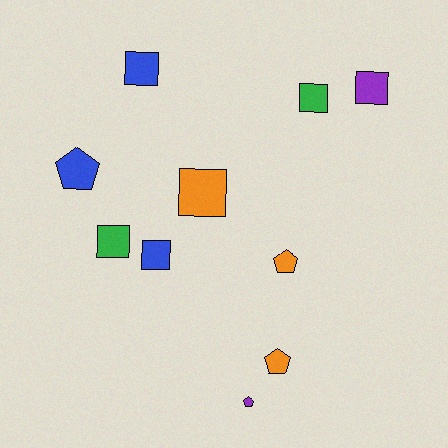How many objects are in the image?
There are 10 objects.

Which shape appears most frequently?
Square, with 6 objects.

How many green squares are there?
There are 2 green squares.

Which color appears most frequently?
Orange, with 3 objects.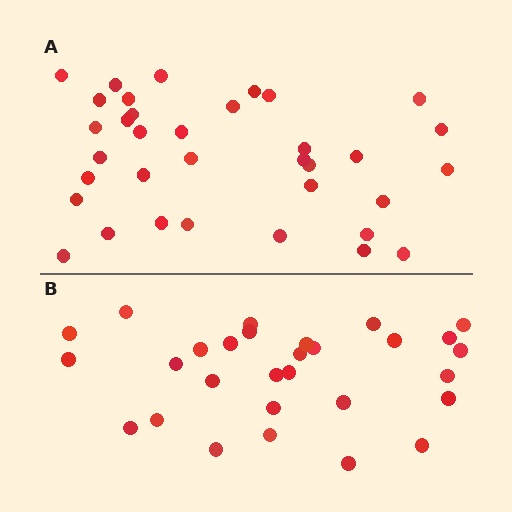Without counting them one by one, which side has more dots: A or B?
Region A (the top region) has more dots.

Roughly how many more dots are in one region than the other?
Region A has about 6 more dots than region B.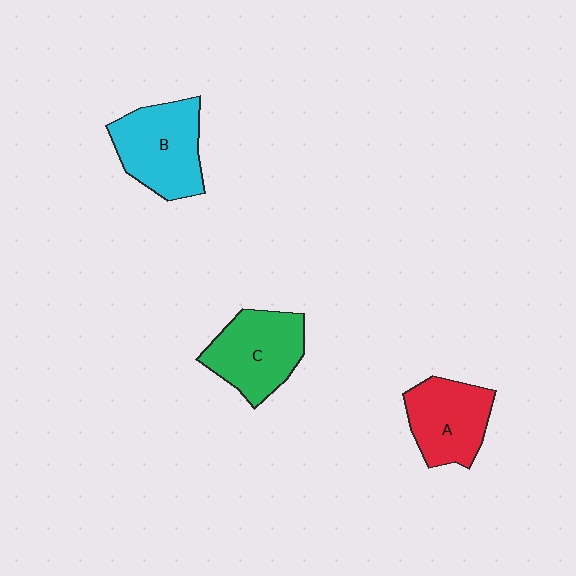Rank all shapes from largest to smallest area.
From largest to smallest: B (cyan), C (green), A (red).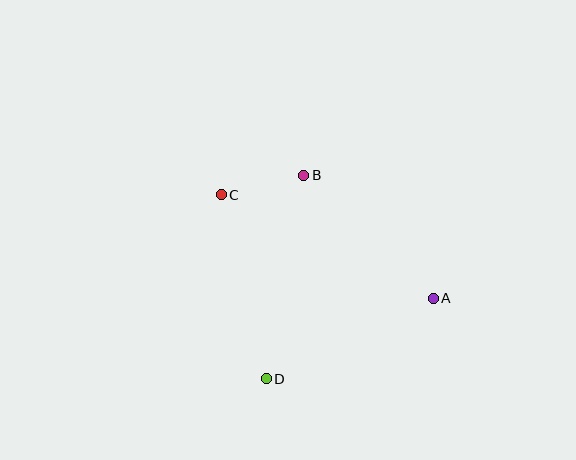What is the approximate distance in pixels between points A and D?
The distance between A and D is approximately 186 pixels.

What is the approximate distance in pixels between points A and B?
The distance between A and B is approximately 179 pixels.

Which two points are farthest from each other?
Points A and C are farthest from each other.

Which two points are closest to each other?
Points B and C are closest to each other.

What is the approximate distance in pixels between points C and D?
The distance between C and D is approximately 190 pixels.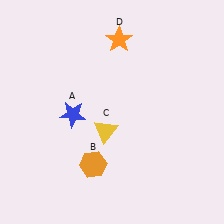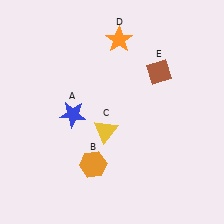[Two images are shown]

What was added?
A brown diamond (E) was added in Image 2.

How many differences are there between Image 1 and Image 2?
There is 1 difference between the two images.